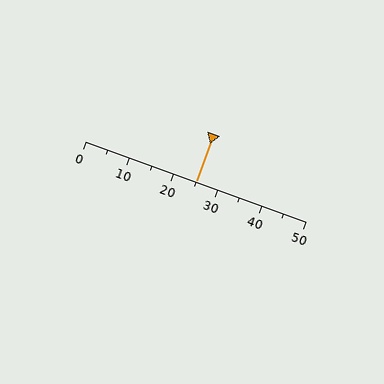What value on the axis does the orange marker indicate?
The marker indicates approximately 25.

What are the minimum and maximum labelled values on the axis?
The axis runs from 0 to 50.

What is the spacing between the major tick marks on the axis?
The major ticks are spaced 10 apart.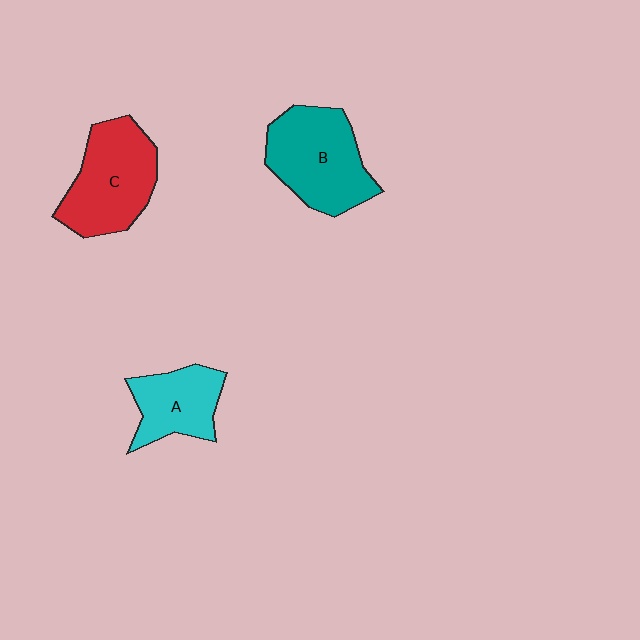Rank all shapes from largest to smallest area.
From largest to smallest: B (teal), C (red), A (cyan).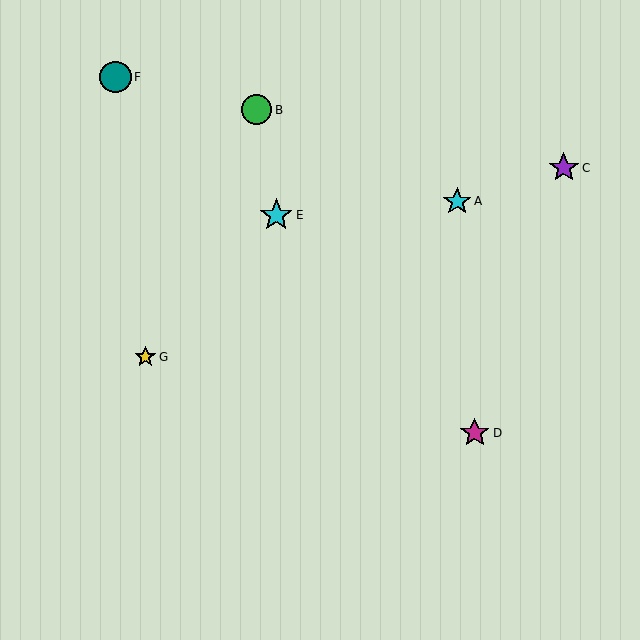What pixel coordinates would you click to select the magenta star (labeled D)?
Click at (475, 433) to select the magenta star D.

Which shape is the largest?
The cyan star (labeled E) is the largest.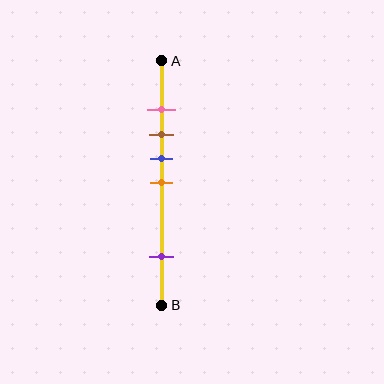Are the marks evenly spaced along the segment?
No, the marks are not evenly spaced.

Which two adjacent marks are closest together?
The pink and brown marks are the closest adjacent pair.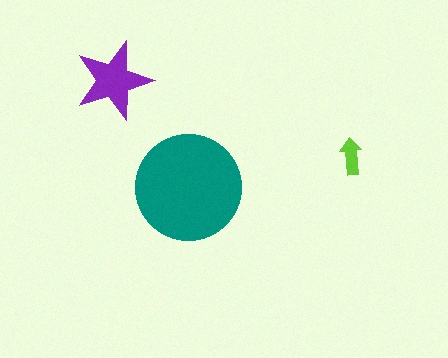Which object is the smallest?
The lime arrow.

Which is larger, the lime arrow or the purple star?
The purple star.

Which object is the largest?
The teal circle.